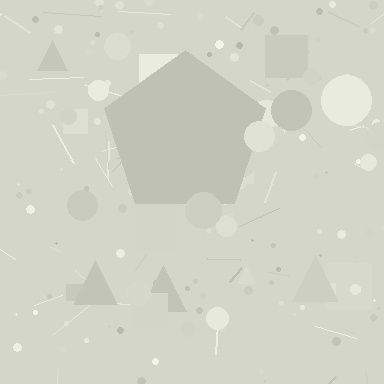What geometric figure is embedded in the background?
A pentagon is embedded in the background.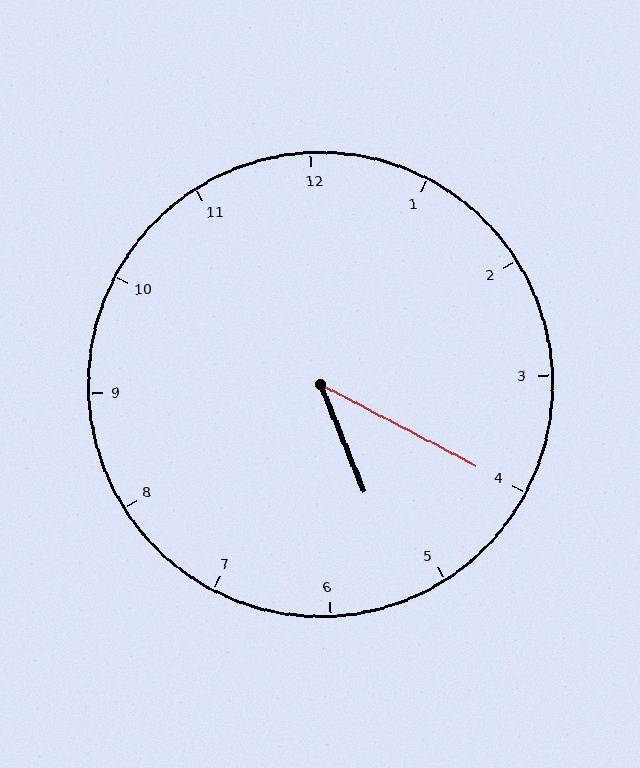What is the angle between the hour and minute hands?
Approximately 40 degrees.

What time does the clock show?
5:20.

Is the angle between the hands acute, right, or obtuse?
It is acute.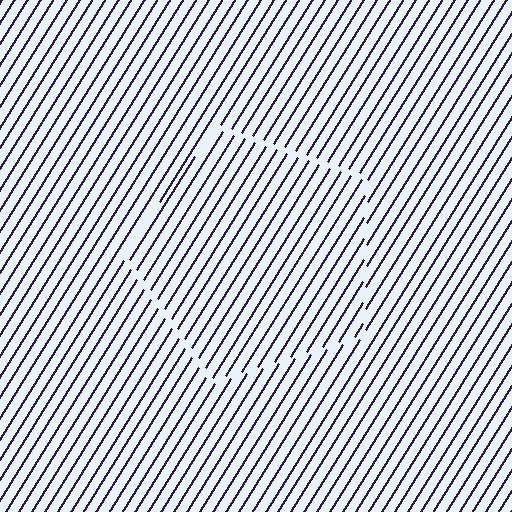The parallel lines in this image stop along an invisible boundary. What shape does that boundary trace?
An illusory pentagon. The interior of the shape contains the same grating, shifted by half a period — the contour is defined by the phase discontinuity where line-ends from the inner and outer gratings abut.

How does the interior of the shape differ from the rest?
The interior of the shape contains the same grating, shifted by half a period — the contour is defined by the phase discontinuity where line-ends from the inner and outer gratings abut.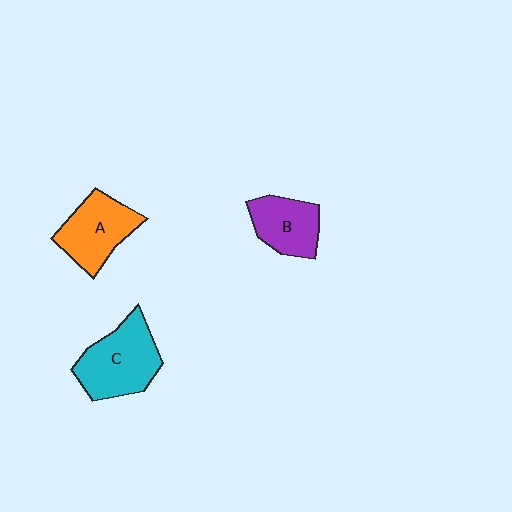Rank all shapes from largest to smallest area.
From largest to smallest: C (cyan), A (orange), B (purple).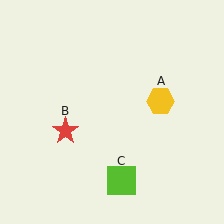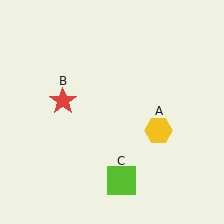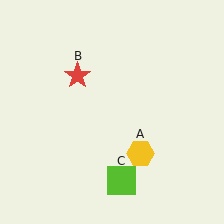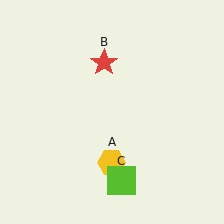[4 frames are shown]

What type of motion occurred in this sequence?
The yellow hexagon (object A), red star (object B) rotated clockwise around the center of the scene.